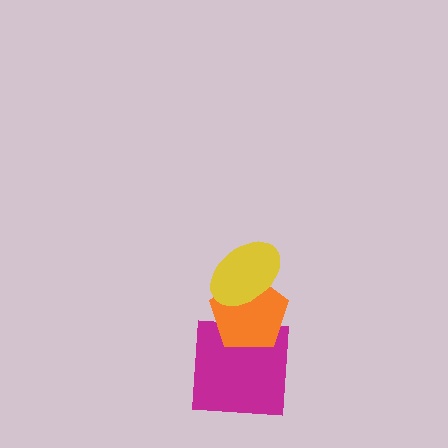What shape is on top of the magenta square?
The orange pentagon is on top of the magenta square.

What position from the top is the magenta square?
The magenta square is 3rd from the top.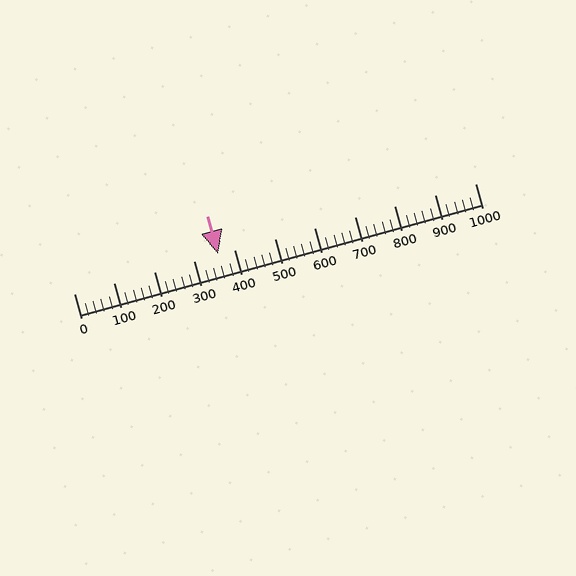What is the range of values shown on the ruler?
The ruler shows values from 0 to 1000.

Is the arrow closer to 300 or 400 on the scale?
The arrow is closer to 400.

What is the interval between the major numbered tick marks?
The major tick marks are spaced 100 units apart.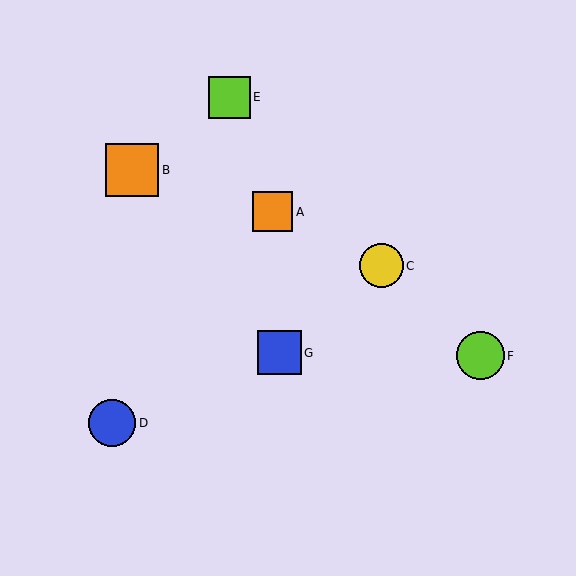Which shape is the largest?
The orange square (labeled B) is the largest.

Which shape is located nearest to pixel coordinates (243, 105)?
The lime square (labeled E) at (229, 97) is nearest to that location.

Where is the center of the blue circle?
The center of the blue circle is at (112, 423).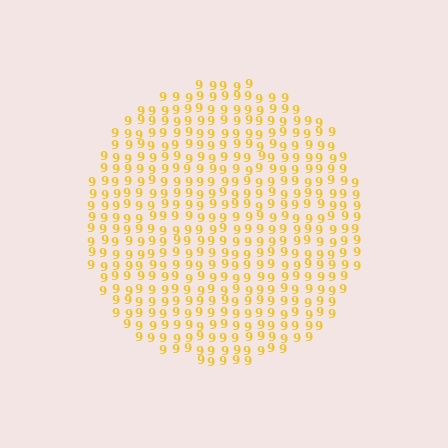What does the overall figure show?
The overall figure shows a circle.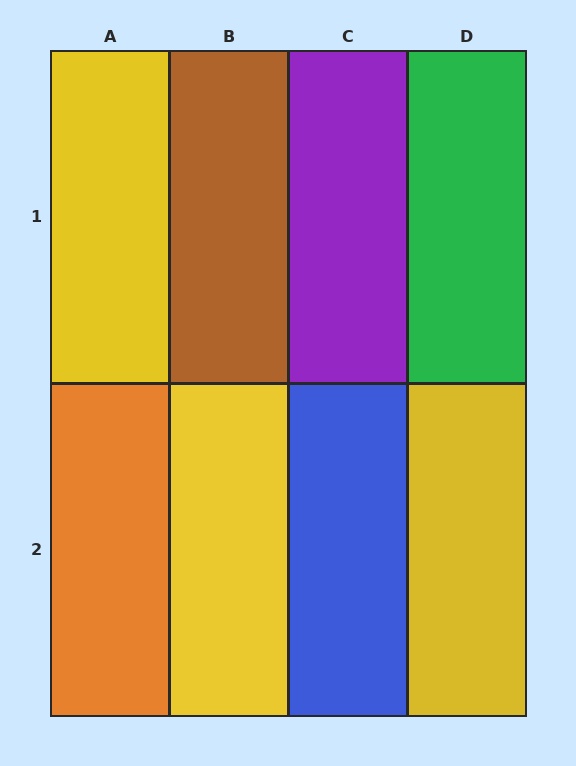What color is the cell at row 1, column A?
Yellow.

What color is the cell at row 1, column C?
Purple.